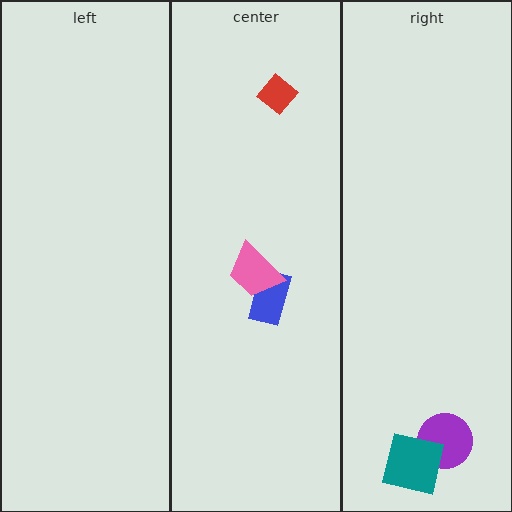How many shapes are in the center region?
3.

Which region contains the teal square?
The right region.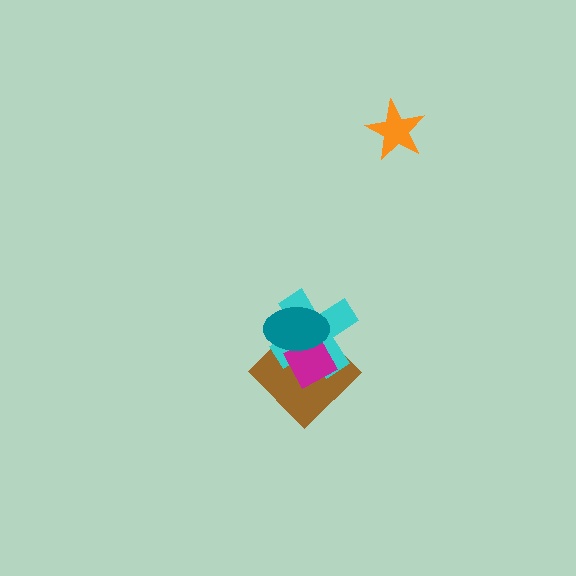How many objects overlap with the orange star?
0 objects overlap with the orange star.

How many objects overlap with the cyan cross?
3 objects overlap with the cyan cross.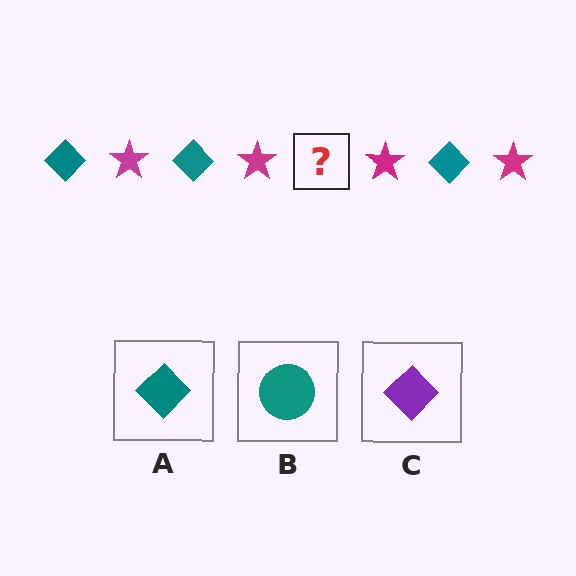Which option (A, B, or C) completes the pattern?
A.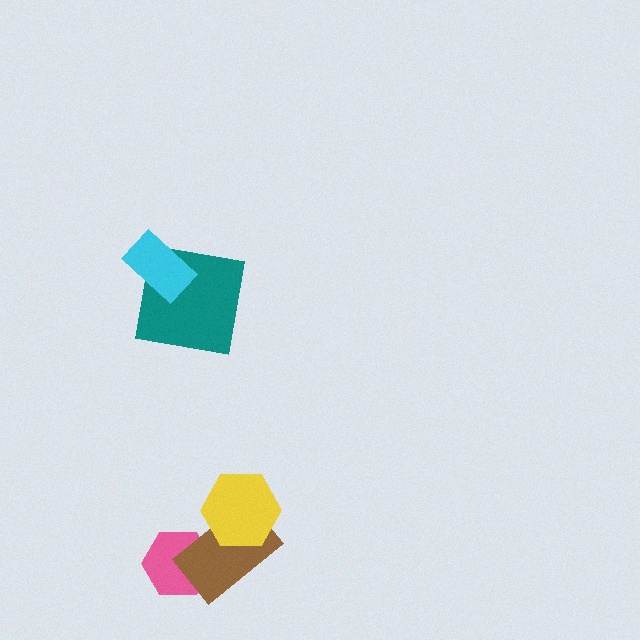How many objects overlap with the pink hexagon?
1 object overlaps with the pink hexagon.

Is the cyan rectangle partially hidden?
No, no other shape covers it.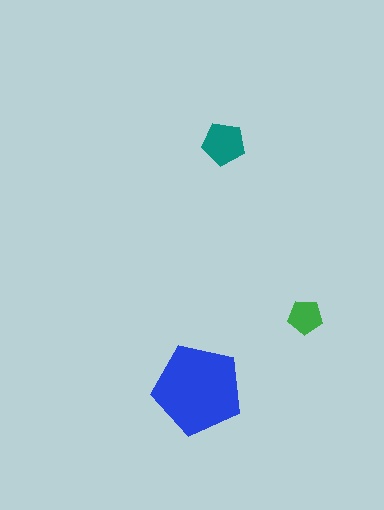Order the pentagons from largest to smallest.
the blue one, the teal one, the green one.